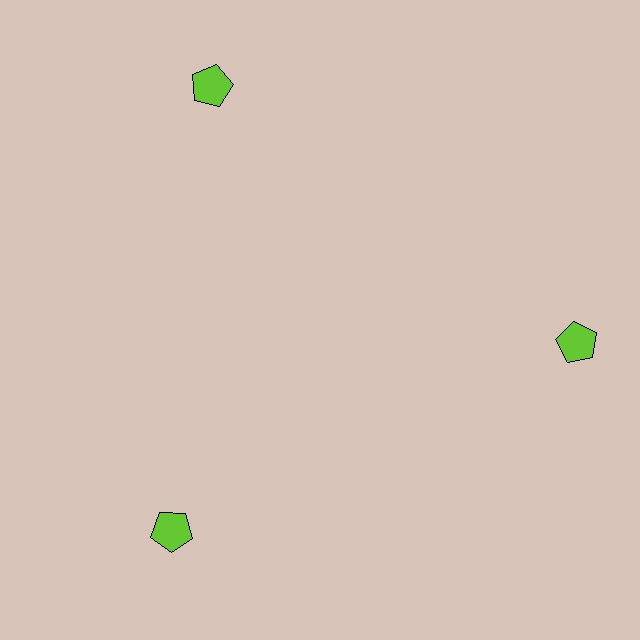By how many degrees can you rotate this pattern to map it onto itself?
The pattern maps onto itself every 120 degrees of rotation.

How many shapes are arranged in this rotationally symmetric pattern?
There are 3 shapes, arranged in 3 groups of 1.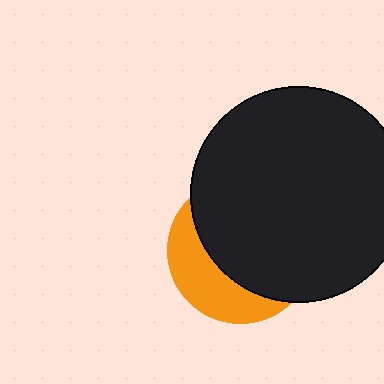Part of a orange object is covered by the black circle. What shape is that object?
It is a circle.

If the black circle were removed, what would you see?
You would see the complete orange circle.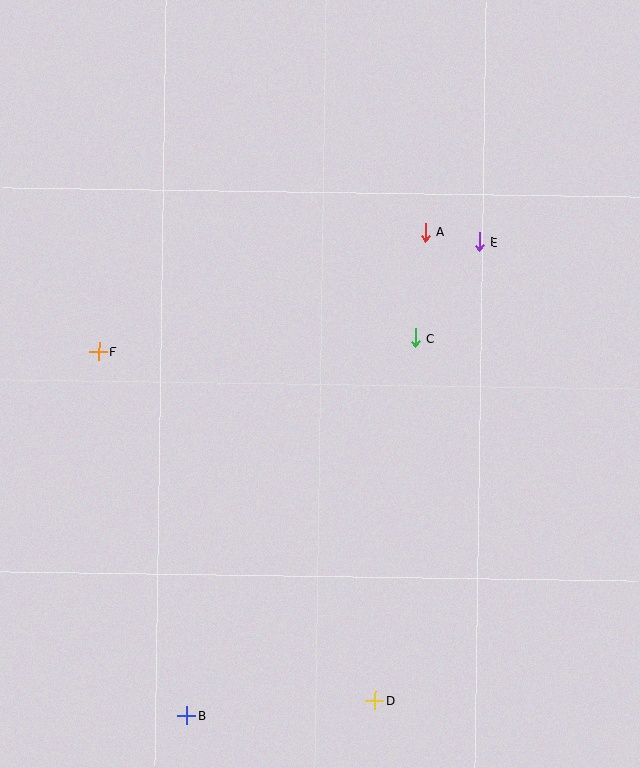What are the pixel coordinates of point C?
Point C is at (415, 338).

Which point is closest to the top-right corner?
Point E is closest to the top-right corner.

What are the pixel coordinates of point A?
Point A is at (425, 232).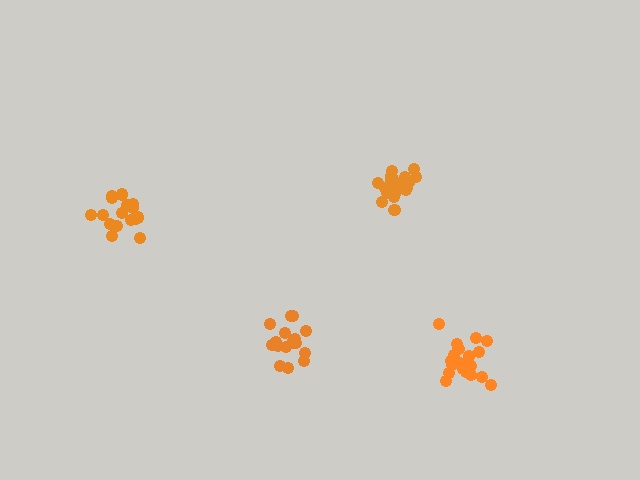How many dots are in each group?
Group 1: 21 dots, Group 2: 16 dots, Group 3: 16 dots, Group 4: 21 dots (74 total).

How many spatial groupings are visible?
There are 4 spatial groupings.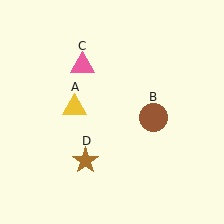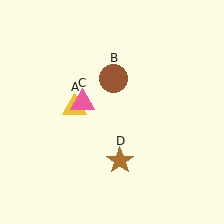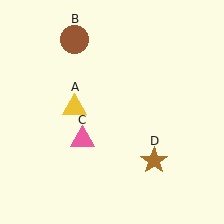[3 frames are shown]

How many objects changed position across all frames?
3 objects changed position: brown circle (object B), pink triangle (object C), brown star (object D).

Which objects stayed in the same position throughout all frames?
Yellow triangle (object A) remained stationary.